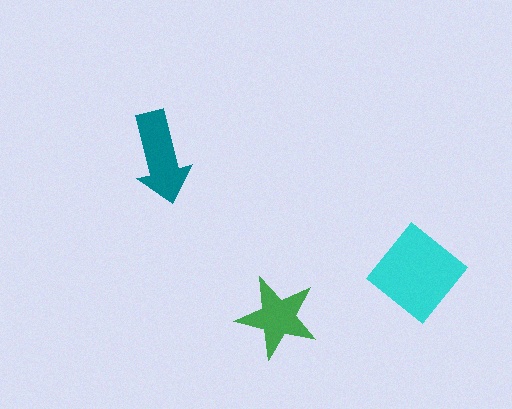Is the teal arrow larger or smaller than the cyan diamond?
Smaller.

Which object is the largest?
The cyan diamond.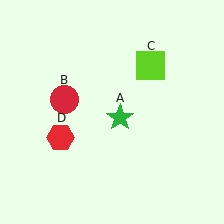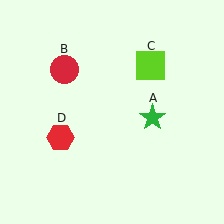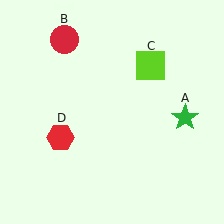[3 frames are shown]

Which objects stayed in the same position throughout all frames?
Lime square (object C) and red hexagon (object D) remained stationary.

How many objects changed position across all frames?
2 objects changed position: green star (object A), red circle (object B).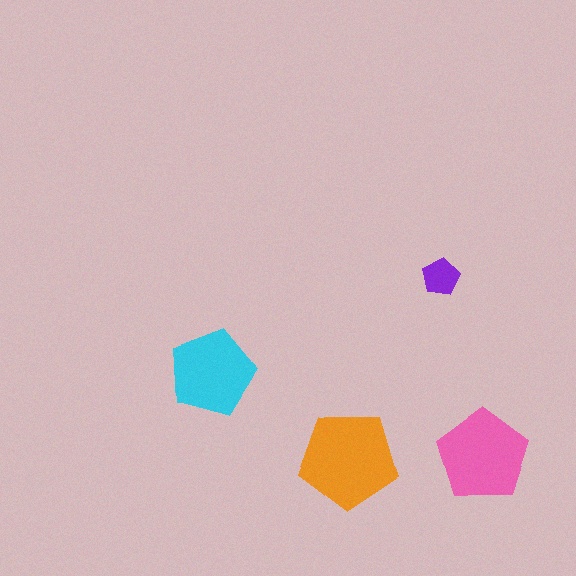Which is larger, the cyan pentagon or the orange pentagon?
The orange one.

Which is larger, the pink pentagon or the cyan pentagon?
The pink one.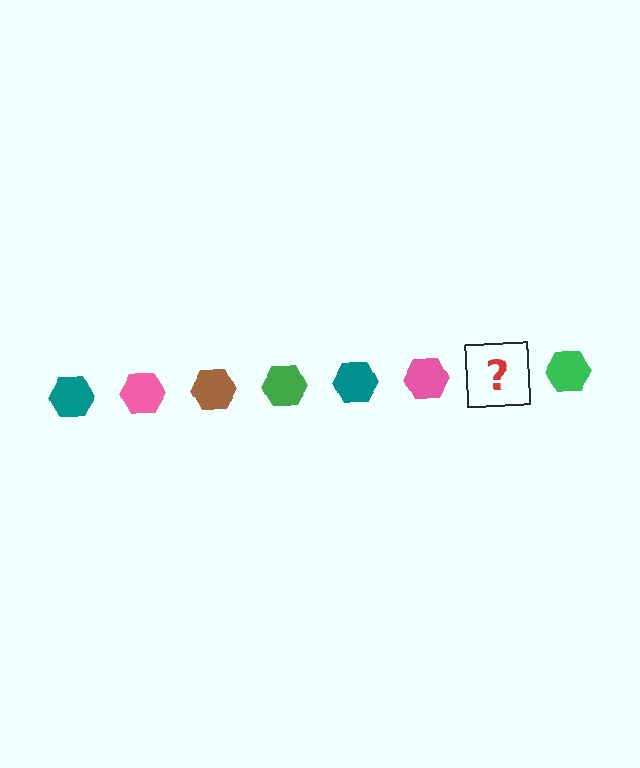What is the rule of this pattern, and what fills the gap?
The rule is that the pattern cycles through teal, pink, brown, green hexagons. The gap should be filled with a brown hexagon.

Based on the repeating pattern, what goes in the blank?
The blank should be a brown hexagon.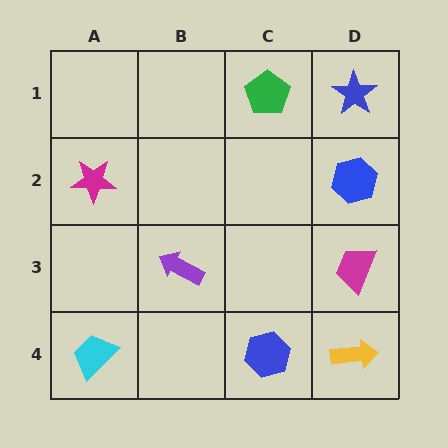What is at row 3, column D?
A magenta trapezoid.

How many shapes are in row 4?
3 shapes.